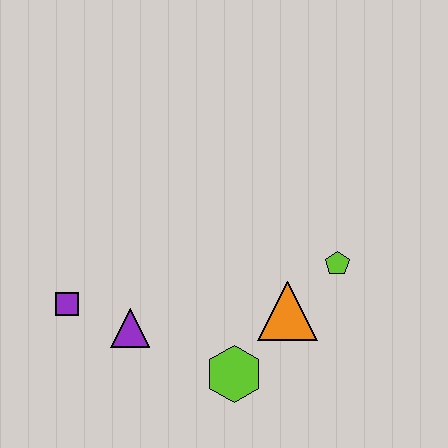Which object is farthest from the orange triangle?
The purple square is farthest from the orange triangle.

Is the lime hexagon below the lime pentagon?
Yes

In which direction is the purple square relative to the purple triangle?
The purple square is to the left of the purple triangle.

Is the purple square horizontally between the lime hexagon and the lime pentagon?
No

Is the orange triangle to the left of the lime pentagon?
Yes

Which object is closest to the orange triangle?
The lime pentagon is closest to the orange triangle.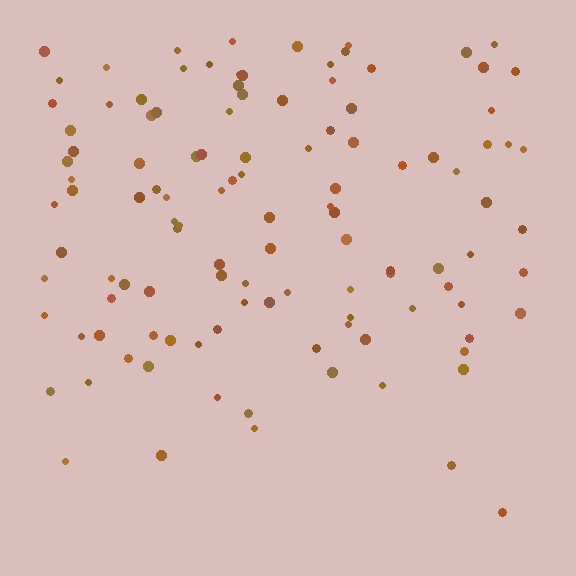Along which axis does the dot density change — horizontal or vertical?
Vertical.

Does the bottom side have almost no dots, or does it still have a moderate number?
Still a moderate number, just noticeably fewer than the top.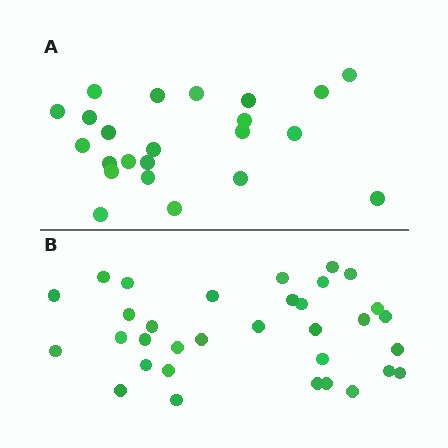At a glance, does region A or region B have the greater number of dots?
Region B (the bottom region) has more dots.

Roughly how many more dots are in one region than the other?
Region B has roughly 10 or so more dots than region A.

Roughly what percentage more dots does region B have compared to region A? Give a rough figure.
About 45% more.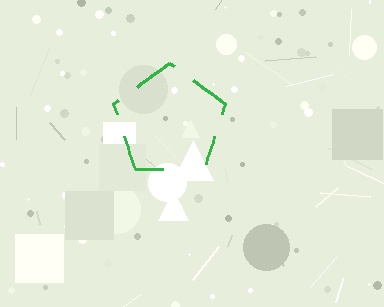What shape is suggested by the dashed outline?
The dashed outline suggests a pentagon.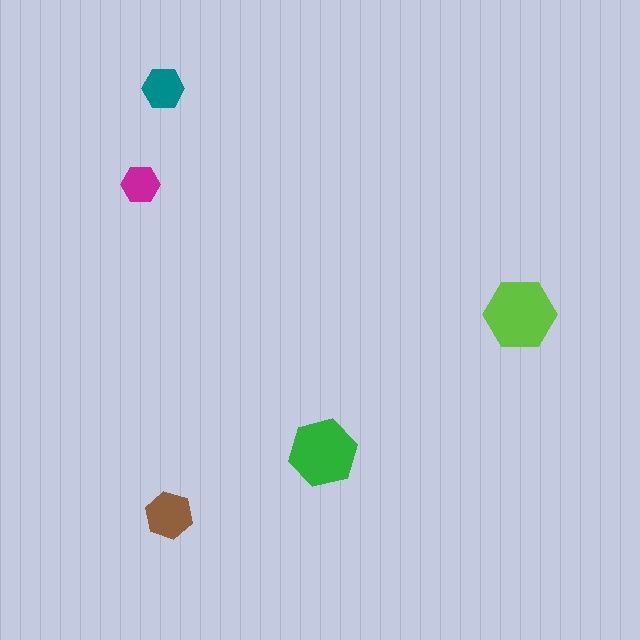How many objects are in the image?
There are 5 objects in the image.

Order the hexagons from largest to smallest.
the lime one, the green one, the brown one, the teal one, the magenta one.